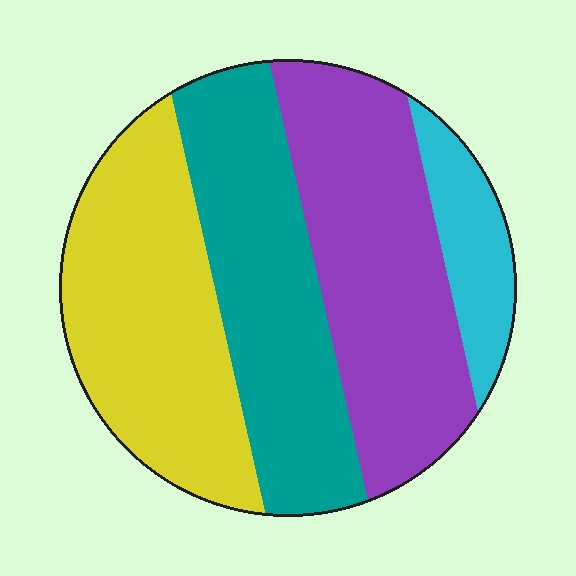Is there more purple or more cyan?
Purple.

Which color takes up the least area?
Cyan, at roughly 10%.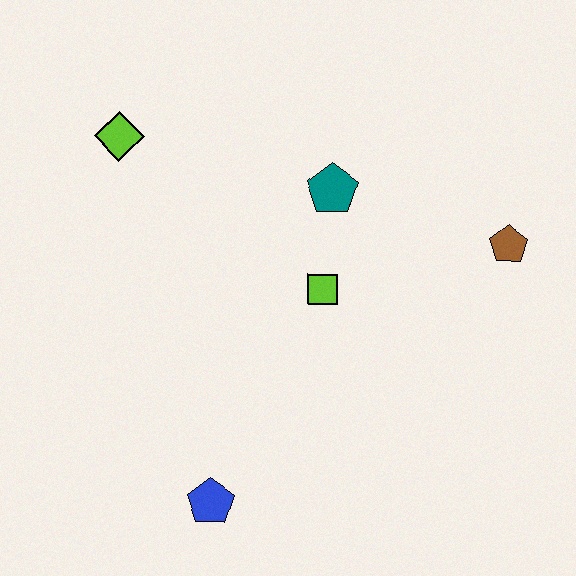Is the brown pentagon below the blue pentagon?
No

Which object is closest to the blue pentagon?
The lime square is closest to the blue pentagon.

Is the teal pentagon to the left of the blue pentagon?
No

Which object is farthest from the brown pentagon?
The lime diamond is farthest from the brown pentagon.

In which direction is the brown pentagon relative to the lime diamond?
The brown pentagon is to the right of the lime diamond.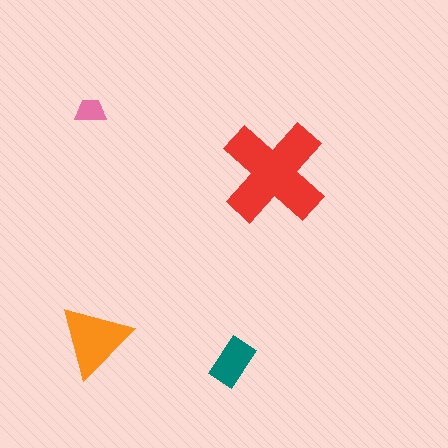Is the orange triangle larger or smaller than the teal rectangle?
Larger.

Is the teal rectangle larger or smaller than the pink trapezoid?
Larger.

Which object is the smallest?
The pink trapezoid.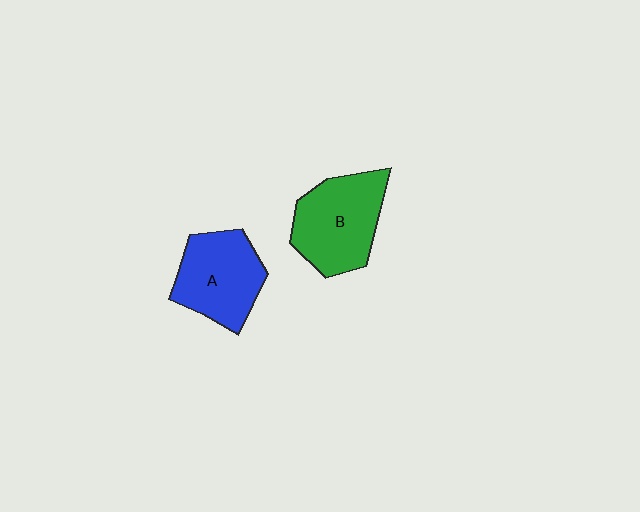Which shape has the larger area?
Shape B (green).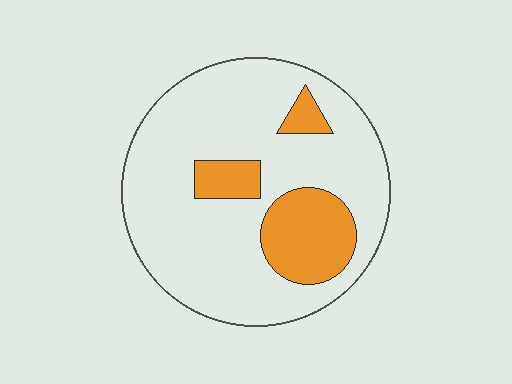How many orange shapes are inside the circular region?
3.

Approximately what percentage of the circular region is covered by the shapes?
Approximately 20%.